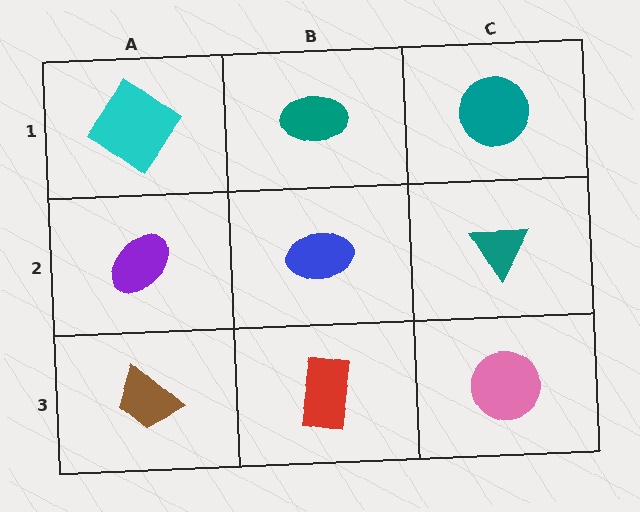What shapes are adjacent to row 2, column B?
A teal ellipse (row 1, column B), a red rectangle (row 3, column B), a purple ellipse (row 2, column A), a teal triangle (row 2, column C).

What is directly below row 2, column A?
A brown trapezoid.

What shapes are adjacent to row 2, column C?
A teal circle (row 1, column C), a pink circle (row 3, column C), a blue ellipse (row 2, column B).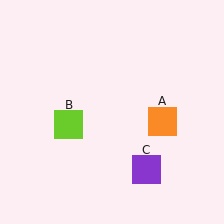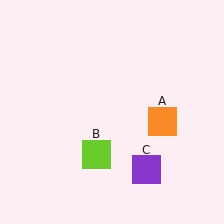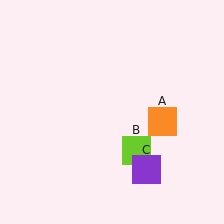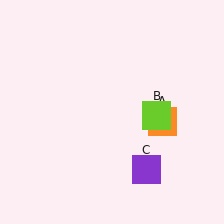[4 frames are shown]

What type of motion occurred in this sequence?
The lime square (object B) rotated counterclockwise around the center of the scene.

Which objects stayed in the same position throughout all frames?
Orange square (object A) and purple square (object C) remained stationary.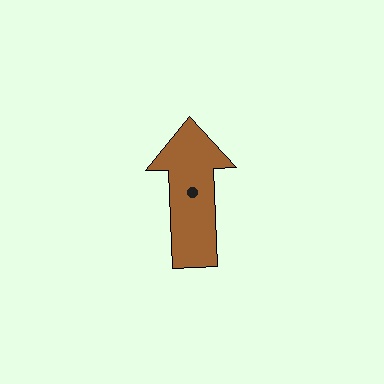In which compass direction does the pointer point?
North.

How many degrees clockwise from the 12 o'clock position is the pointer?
Approximately 358 degrees.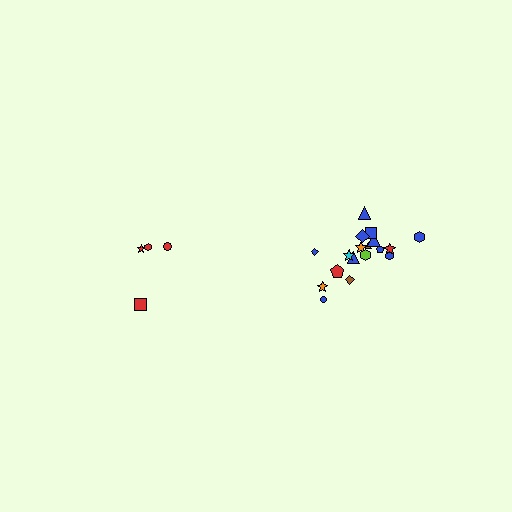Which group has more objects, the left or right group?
The right group.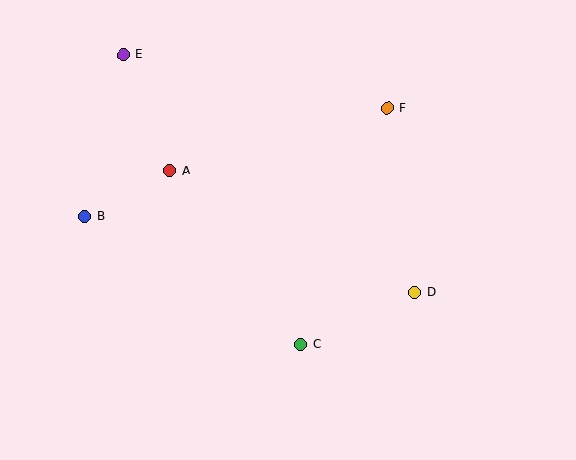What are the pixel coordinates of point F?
Point F is at (387, 108).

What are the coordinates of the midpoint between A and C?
The midpoint between A and C is at (235, 257).